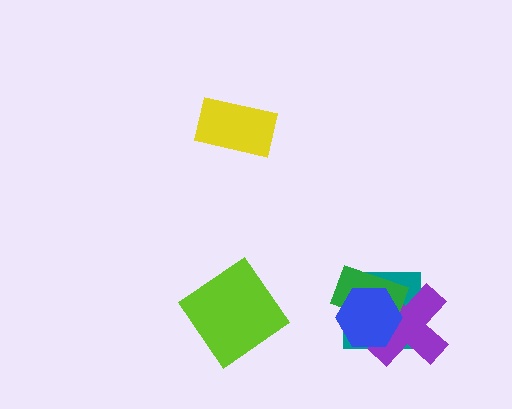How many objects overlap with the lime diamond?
0 objects overlap with the lime diamond.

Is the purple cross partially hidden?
Yes, it is partially covered by another shape.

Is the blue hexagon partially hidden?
No, no other shape covers it.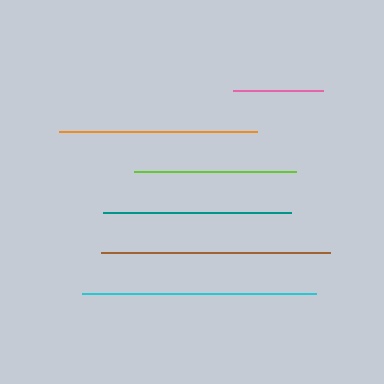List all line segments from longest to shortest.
From longest to shortest: cyan, brown, orange, teal, lime, pink.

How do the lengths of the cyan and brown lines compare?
The cyan and brown lines are approximately the same length.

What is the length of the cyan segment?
The cyan segment is approximately 234 pixels long.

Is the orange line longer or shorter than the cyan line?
The cyan line is longer than the orange line.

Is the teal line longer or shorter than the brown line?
The brown line is longer than the teal line.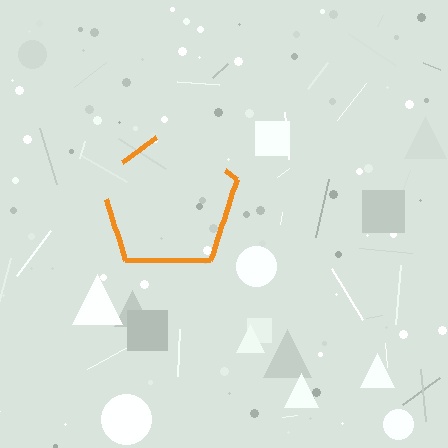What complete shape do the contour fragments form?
The contour fragments form a pentagon.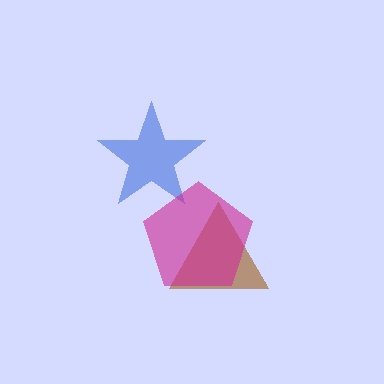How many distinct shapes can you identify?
There are 3 distinct shapes: a blue star, a brown triangle, a magenta pentagon.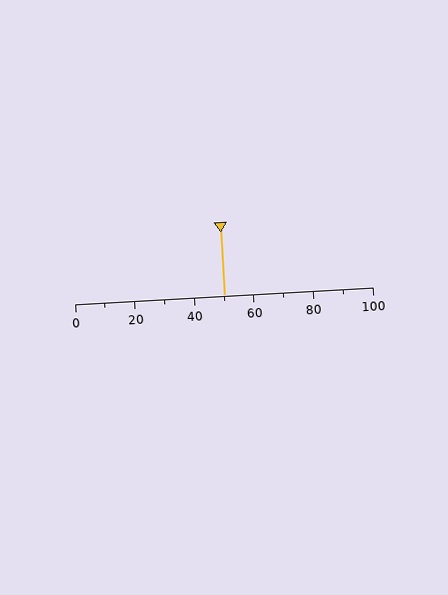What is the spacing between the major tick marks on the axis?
The major ticks are spaced 20 apart.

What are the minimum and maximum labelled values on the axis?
The axis runs from 0 to 100.